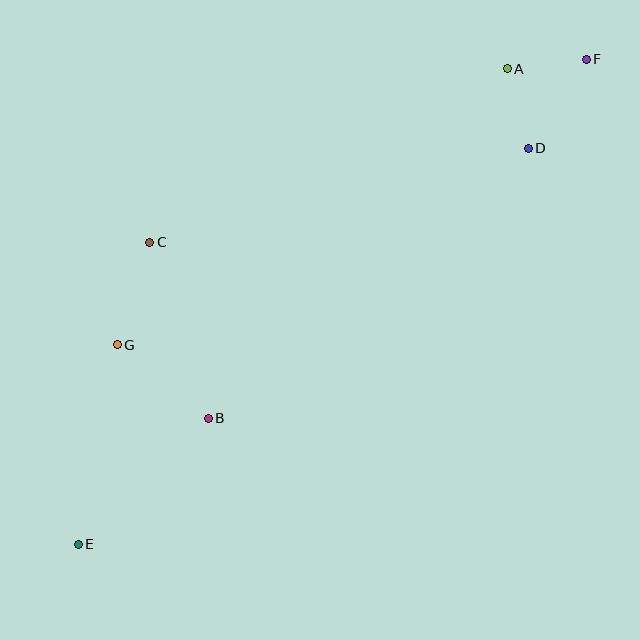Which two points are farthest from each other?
Points E and F are farthest from each other.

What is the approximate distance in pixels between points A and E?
The distance between A and E is approximately 640 pixels.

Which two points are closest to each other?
Points A and F are closest to each other.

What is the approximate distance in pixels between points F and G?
The distance between F and G is approximately 549 pixels.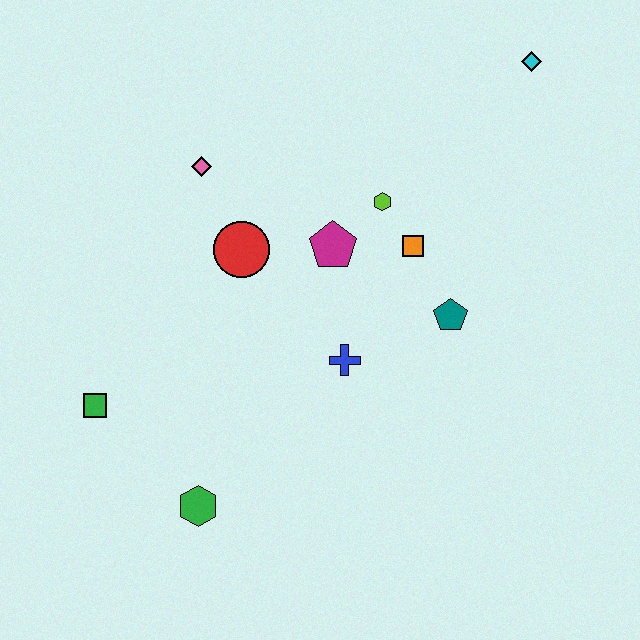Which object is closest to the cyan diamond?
The lime hexagon is closest to the cyan diamond.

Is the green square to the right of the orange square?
No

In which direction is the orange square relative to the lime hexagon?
The orange square is below the lime hexagon.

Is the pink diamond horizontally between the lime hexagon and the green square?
Yes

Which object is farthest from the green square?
The cyan diamond is farthest from the green square.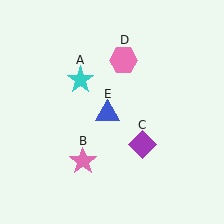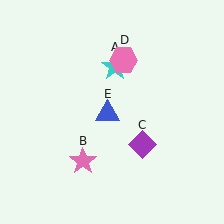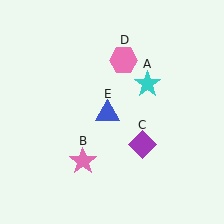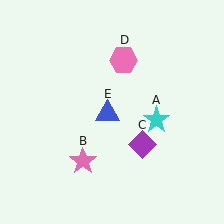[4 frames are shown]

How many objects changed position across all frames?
1 object changed position: cyan star (object A).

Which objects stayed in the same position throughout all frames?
Pink star (object B) and purple diamond (object C) and pink hexagon (object D) and blue triangle (object E) remained stationary.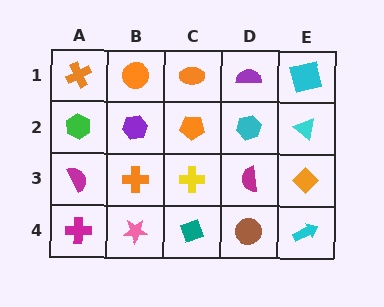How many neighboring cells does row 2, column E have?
3.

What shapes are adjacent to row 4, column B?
An orange cross (row 3, column B), a magenta cross (row 4, column A), a teal diamond (row 4, column C).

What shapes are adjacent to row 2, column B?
An orange circle (row 1, column B), an orange cross (row 3, column B), a green hexagon (row 2, column A), an orange pentagon (row 2, column C).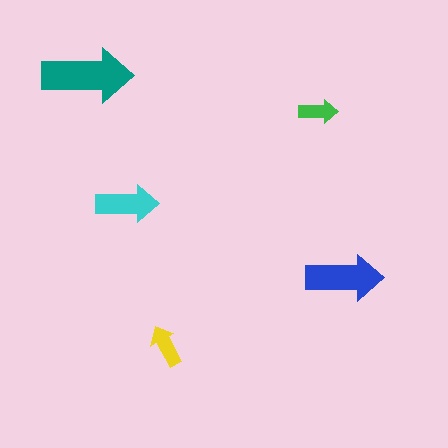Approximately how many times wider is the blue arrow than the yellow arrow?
About 2 times wider.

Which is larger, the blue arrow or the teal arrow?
The teal one.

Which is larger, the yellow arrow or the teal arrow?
The teal one.